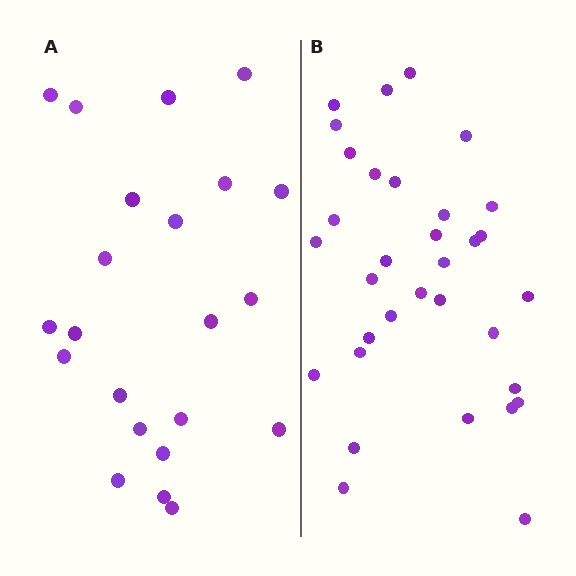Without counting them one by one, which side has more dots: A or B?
Region B (the right region) has more dots.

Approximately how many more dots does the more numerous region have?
Region B has roughly 12 or so more dots than region A.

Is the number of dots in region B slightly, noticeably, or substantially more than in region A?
Region B has substantially more. The ratio is roughly 1.5 to 1.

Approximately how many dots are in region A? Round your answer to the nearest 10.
About 20 dots. (The exact count is 22, which rounds to 20.)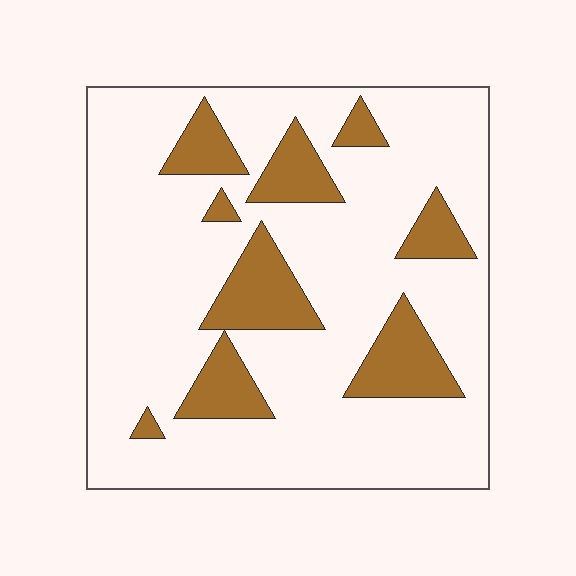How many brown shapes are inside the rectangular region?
9.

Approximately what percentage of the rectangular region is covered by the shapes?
Approximately 20%.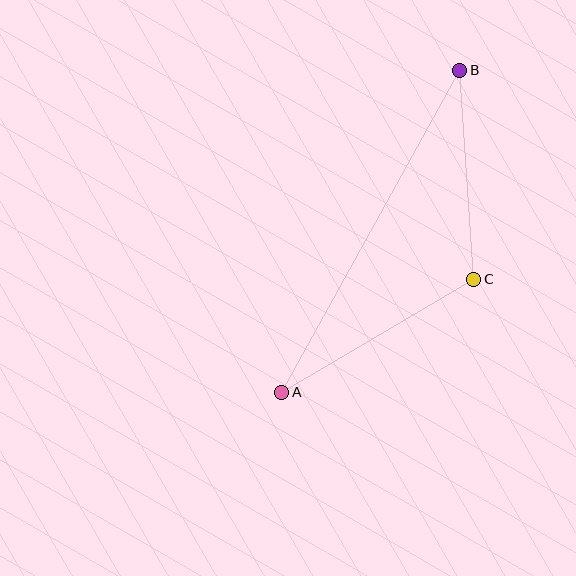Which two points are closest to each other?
Points B and C are closest to each other.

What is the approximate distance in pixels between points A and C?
The distance between A and C is approximately 223 pixels.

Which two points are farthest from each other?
Points A and B are farthest from each other.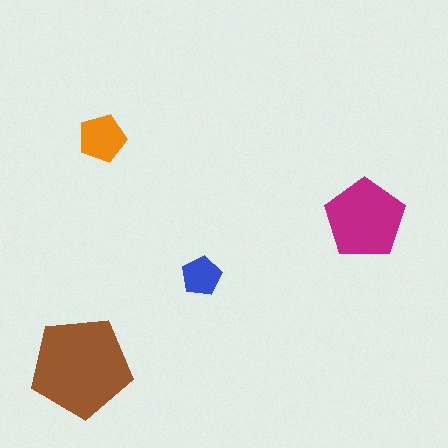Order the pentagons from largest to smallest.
the brown one, the magenta one, the orange one, the blue one.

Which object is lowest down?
The brown pentagon is bottommost.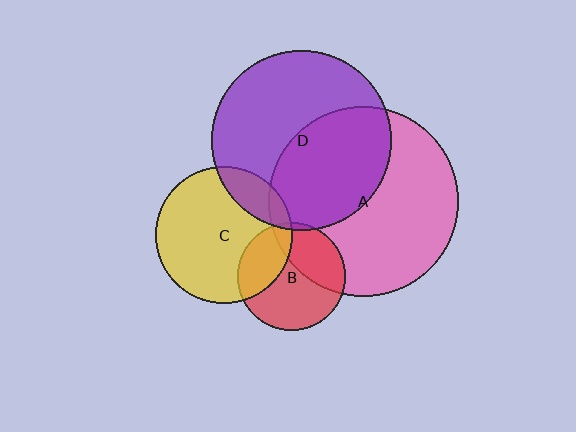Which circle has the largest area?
Circle A (pink).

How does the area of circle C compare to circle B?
Approximately 1.6 times.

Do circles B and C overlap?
Yes.